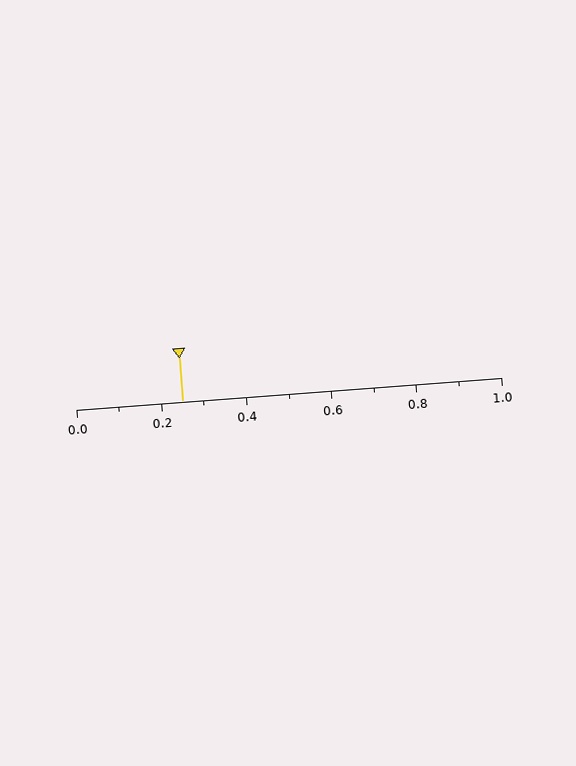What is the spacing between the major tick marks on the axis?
The major ticks are spaced 0.2 apart.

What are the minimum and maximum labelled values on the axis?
The axis runs from 0.0 to 1.0.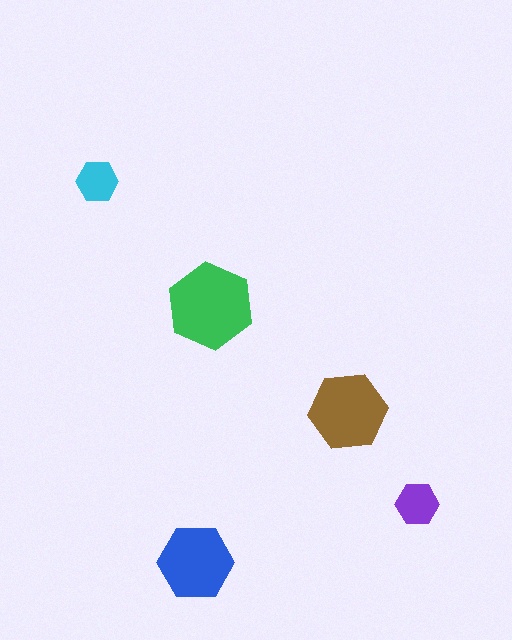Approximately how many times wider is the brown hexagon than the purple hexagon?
About 2 times wider.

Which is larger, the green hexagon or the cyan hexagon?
The green one.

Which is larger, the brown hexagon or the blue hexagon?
The brown one.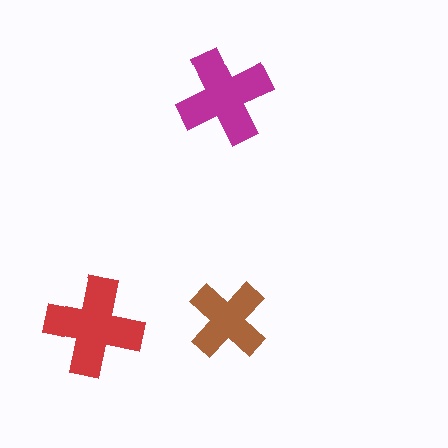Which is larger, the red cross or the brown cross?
The red one.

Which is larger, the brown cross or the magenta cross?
The magenta one.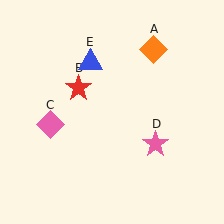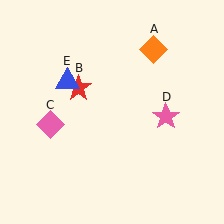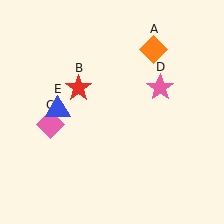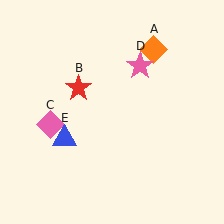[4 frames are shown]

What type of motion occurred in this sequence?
The pink star (object D), blue triangle (object E) rotated counterclockwise around the center of the scene.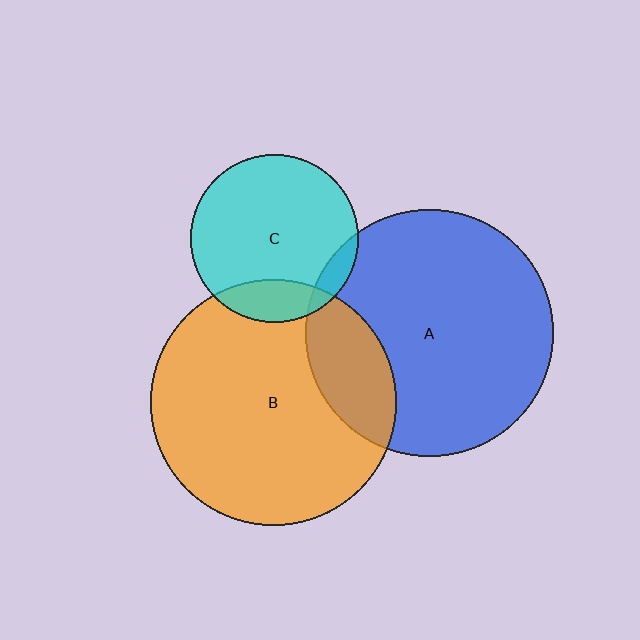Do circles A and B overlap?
Yes.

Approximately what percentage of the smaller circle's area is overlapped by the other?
Approximately 20%.